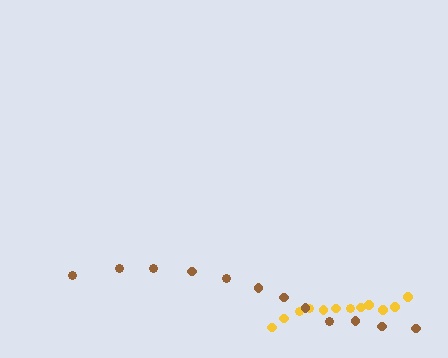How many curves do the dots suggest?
There are 2 distinct paths.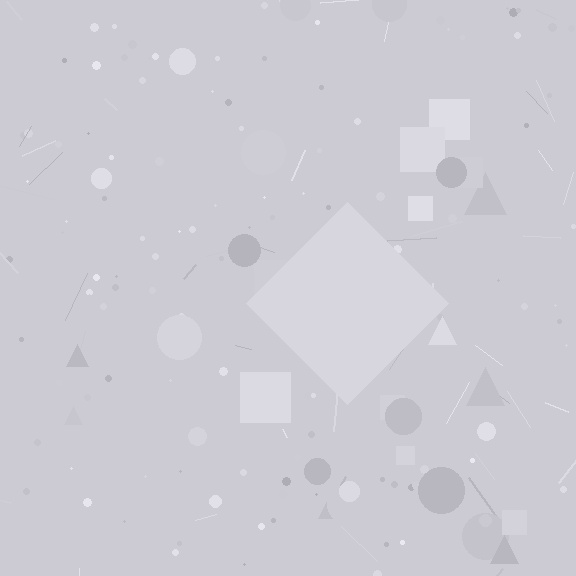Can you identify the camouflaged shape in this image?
The camouflaged shape is a diamond.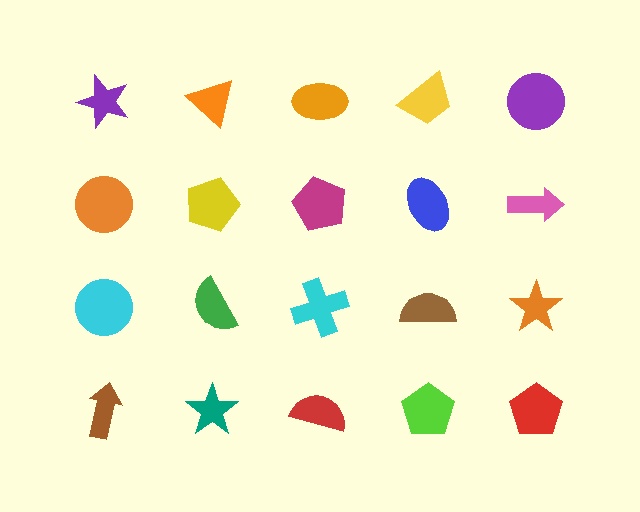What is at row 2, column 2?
A yellow pentagon.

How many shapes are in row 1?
5 shapes.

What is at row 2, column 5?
A pink arrow.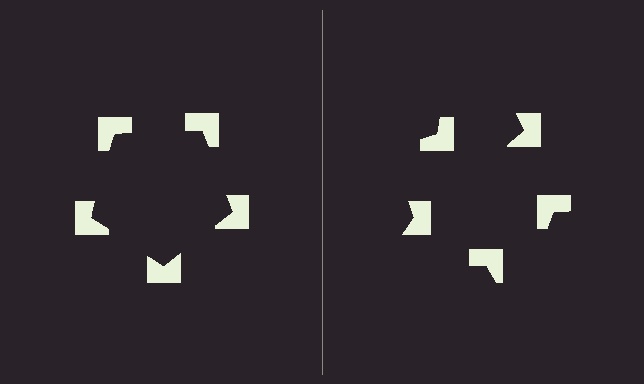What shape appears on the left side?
An illusory pentagon.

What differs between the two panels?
The notched squares are positioned identically on both sides; only the wedge orientations differ. On the left they align to a pentagon; on the right they are misaligned.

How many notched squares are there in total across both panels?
10 — 5 on each side.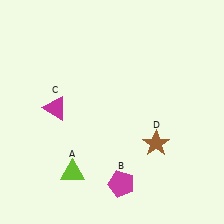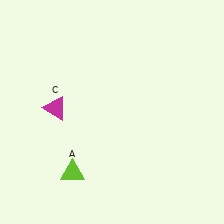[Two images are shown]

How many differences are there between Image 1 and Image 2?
There are 2 differences between the two images.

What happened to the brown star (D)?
The brown star (D) was removed in Image 2. It was in the bottom-right area of Image 1.